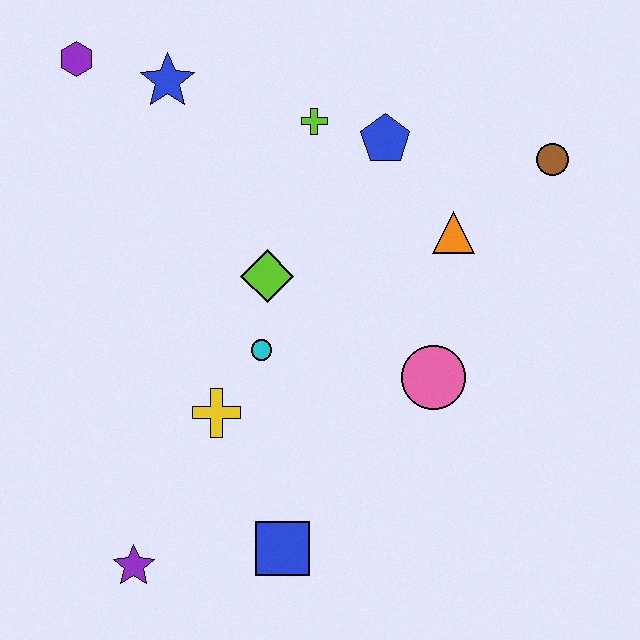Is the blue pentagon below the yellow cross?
No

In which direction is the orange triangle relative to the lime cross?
The orange triangle is to the right of the lime cross.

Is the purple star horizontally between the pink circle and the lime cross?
No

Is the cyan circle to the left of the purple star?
No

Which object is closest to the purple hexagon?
The blue star is closest to the purple hexagon.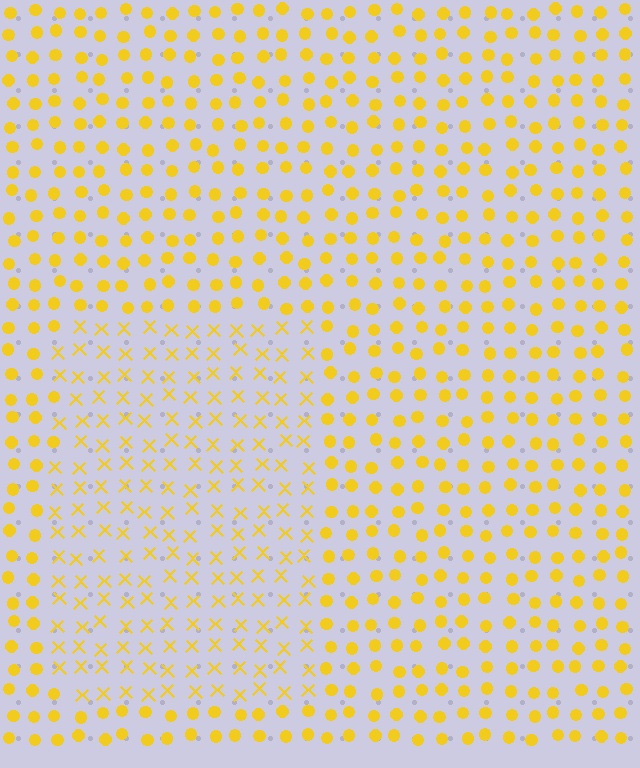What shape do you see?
I see a rectangle.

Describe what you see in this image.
The image is filled with small yellow elements arranged in a uniform grid. A rectangle-shaped region contains X marks, while the surrounding area contains circles. The boundary is defined purely by the change in element shape.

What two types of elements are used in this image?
The image uses X marks inside the rectangle region and circles outside it.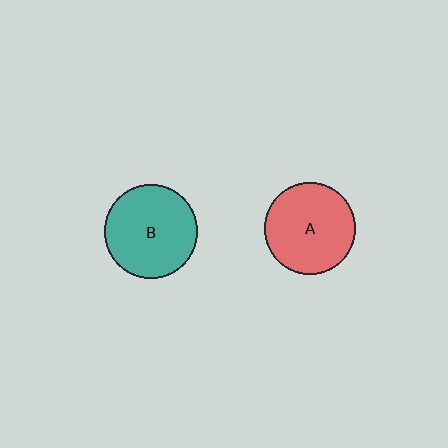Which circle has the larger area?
Circle B (teal).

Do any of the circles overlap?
No, none of the circles overlap.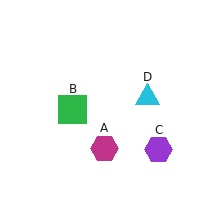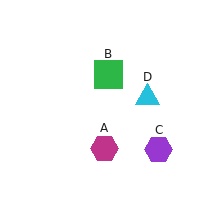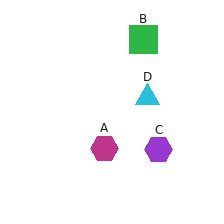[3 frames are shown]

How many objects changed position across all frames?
1 object changed position: green square (object B).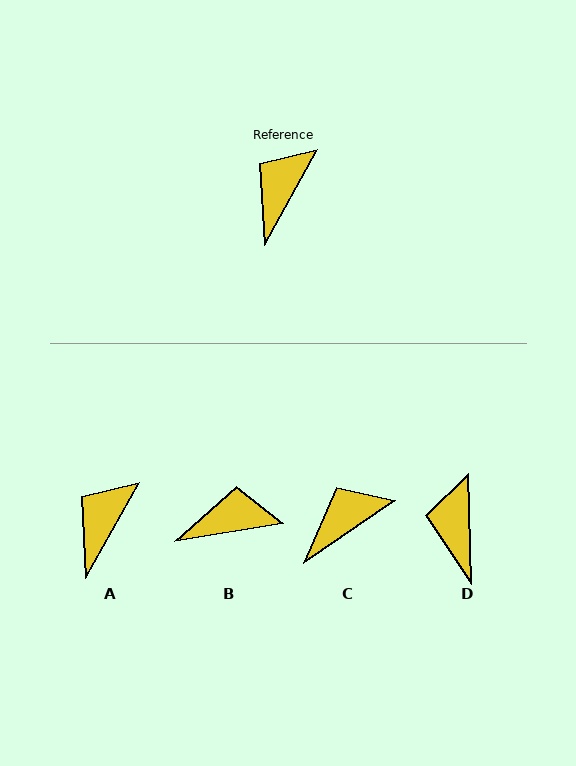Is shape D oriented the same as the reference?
No, it is off by about 31 degrees.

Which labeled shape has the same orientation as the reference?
A.